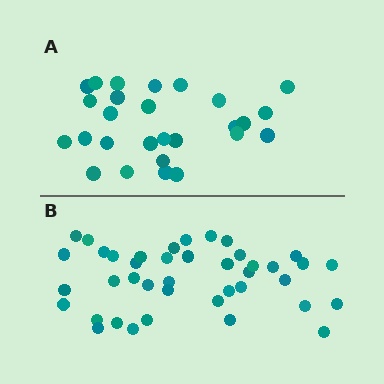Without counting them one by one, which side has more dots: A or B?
Region B (the bottom region) has more dots.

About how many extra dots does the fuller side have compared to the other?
Region B has approximately 15 more dots than region A.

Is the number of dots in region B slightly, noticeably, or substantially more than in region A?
Region B has substantially more. The ratio is roughly 1.5 to 1.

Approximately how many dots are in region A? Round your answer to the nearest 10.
About 30 dots. (The exact count is 27, which rounds to 30.)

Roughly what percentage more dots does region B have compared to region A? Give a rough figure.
About 50% more.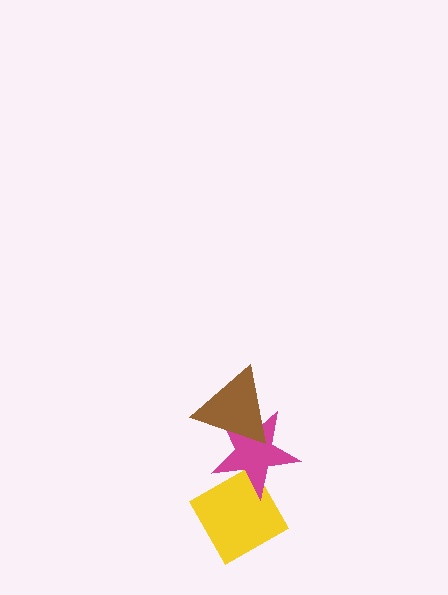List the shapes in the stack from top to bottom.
From top to bottom: the brown triangle, the magenta star, the yellow diamond.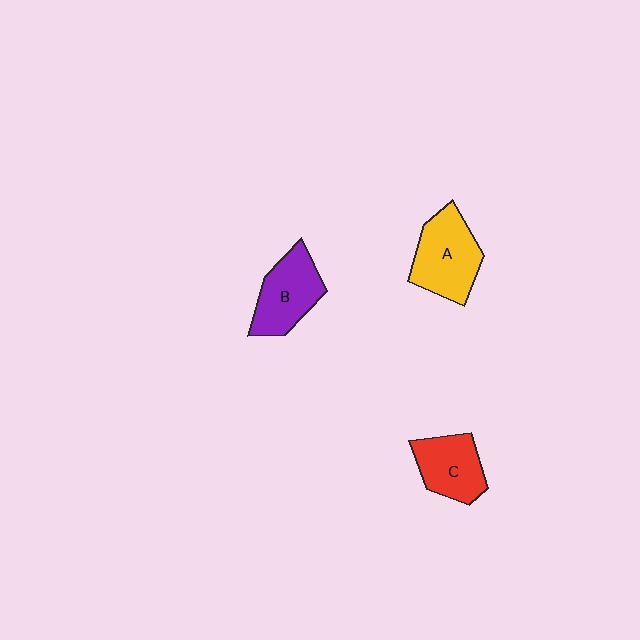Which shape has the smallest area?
Shape C (red).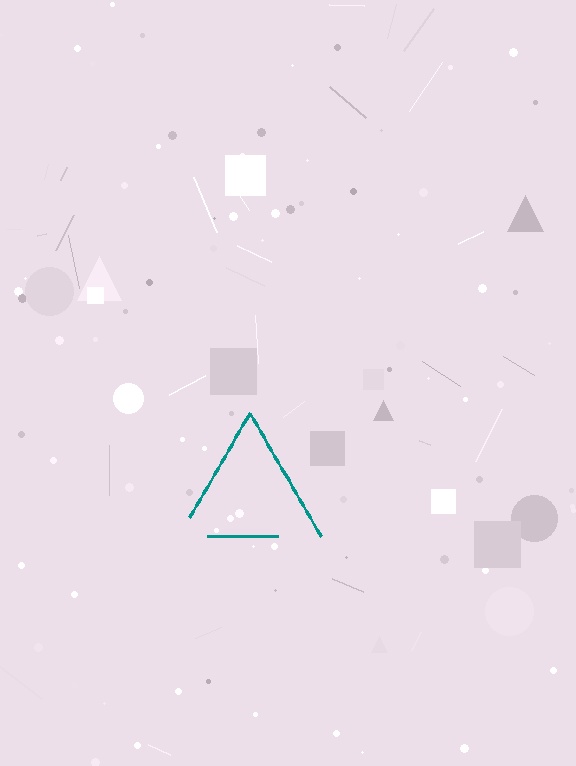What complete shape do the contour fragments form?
The contour fragments form a triangle.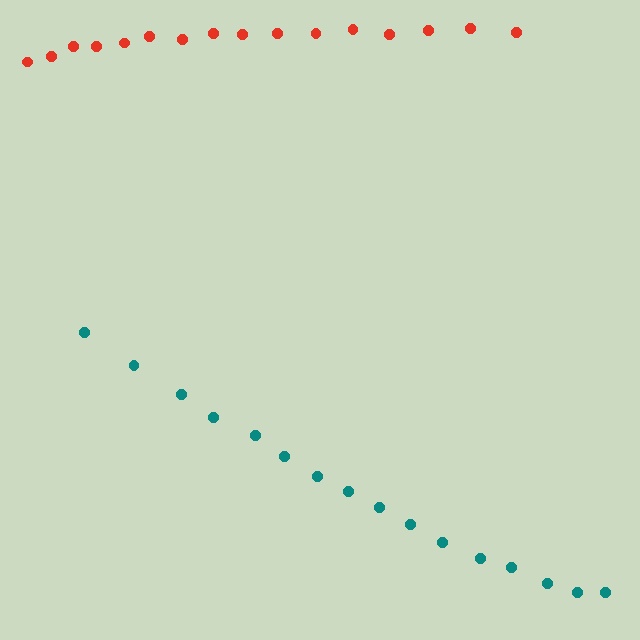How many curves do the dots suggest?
There are 2 distinct paths.